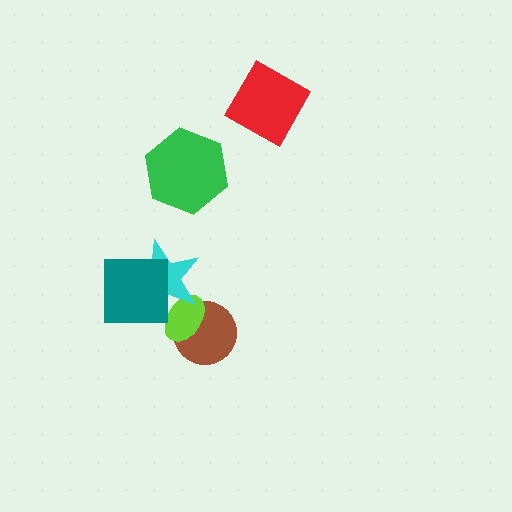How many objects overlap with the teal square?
1 object overlaps with the teal square.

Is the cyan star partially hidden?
Yes, it is partially covered by another shape.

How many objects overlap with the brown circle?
1 object overlaps with the brown circle.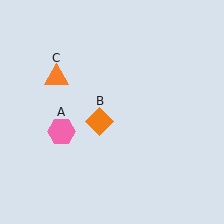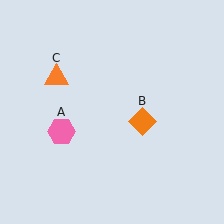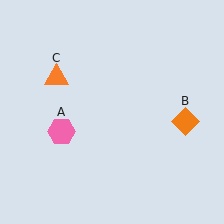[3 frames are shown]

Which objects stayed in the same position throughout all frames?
Pink hexagon (object A) and orange triangle (object C) remained stationary.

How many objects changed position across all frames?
1 object changed position: orange diamond (object B).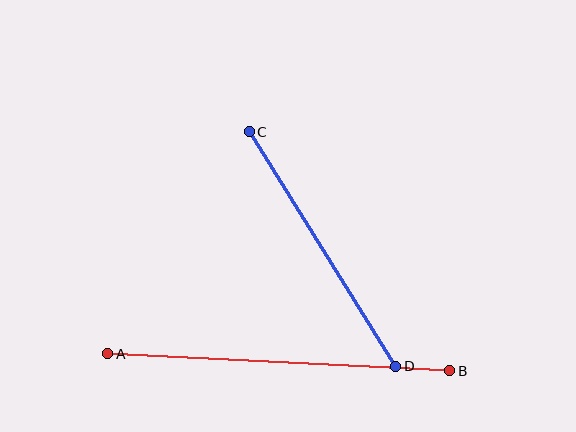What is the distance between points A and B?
The distance is approximately 342 pixels.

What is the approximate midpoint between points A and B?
The midpoint is at approximately (279, 362) pixels.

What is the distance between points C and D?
The distance is approximately 277 pixels.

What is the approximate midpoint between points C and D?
The midpoint is at approximately (323, 249) pixels.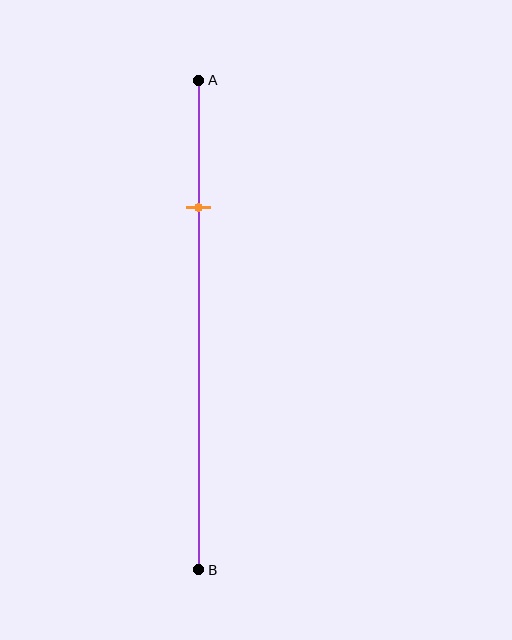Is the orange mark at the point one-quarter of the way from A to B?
Yes, the mark is approximately at the one-quarter point.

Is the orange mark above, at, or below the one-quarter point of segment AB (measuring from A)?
The orange mark is approximately at the one-quarter point of segment AB.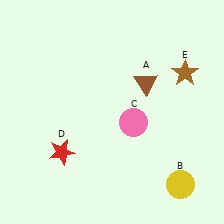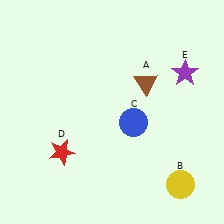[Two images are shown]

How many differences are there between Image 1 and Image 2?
There are 2 differences between the two images.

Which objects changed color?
C changed from pink to blue. E changed from brown to purple.